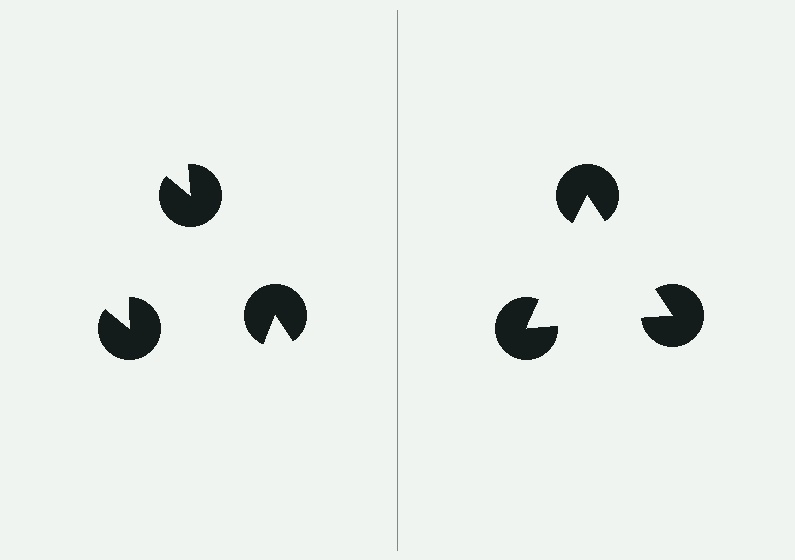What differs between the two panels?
The pac-man discs are positioned identically on both sides; only the wedge orientations differ. On the right they align to a triangle; on the left they are misaligned.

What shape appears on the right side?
An illusory triangle.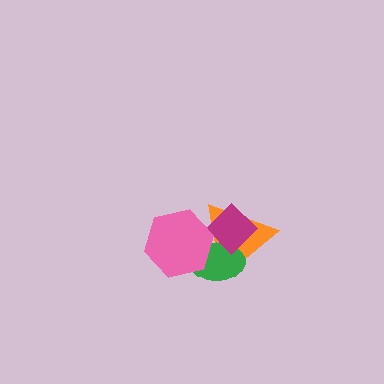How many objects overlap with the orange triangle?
3 objects overlap with the orange triangle.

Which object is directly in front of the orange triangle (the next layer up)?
The green ellipse is directly in front of the orange triangle.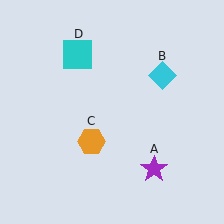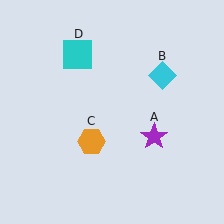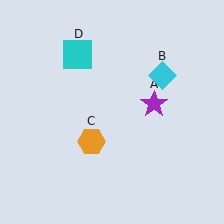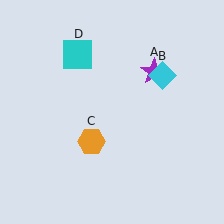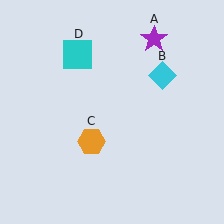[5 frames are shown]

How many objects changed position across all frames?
1 object changed position: purple star (object A).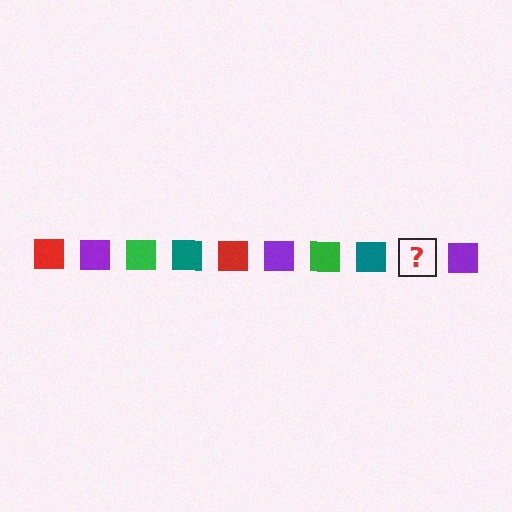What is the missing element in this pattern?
The missing element is a red square.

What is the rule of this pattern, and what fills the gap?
The rule is that the pattern cycles through red, purple, green, teal squares. The gap should be filled with a red square.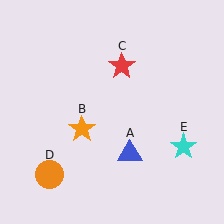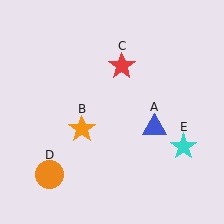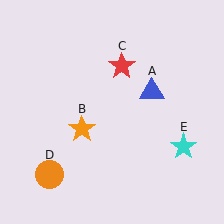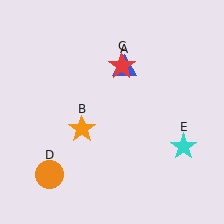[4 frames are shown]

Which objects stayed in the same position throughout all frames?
Orange star (object B) and red star (object C) and orange circle (object D) and cyan star (object E) remained stationary.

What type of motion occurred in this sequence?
The blue triangle (object A) rotated counterclockwise around the center of the scene.